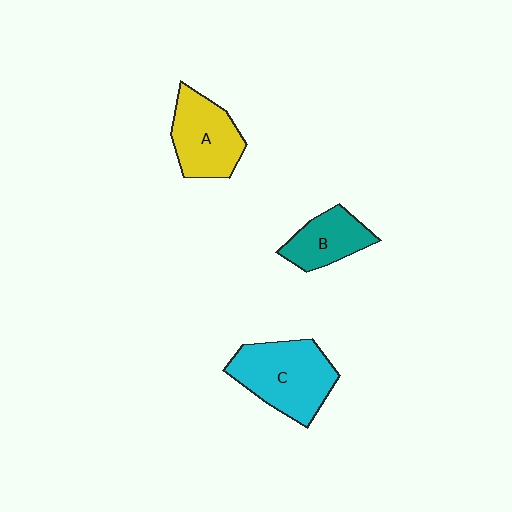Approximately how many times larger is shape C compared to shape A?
Approximately 1.3 times.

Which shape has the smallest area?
Shape B (teal).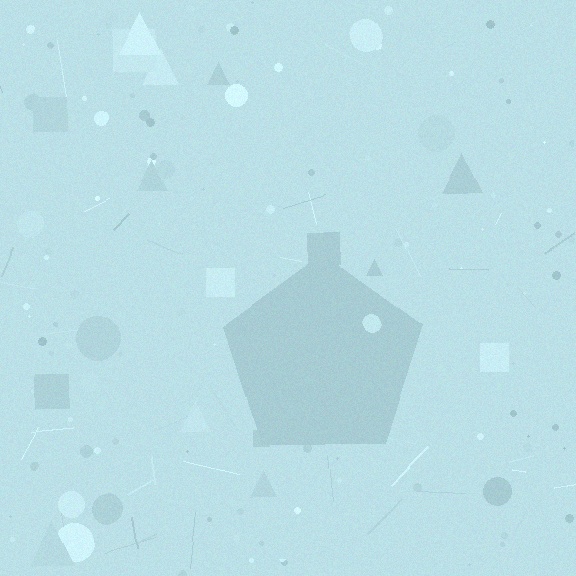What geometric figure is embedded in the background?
A pentagon is embedded in the background.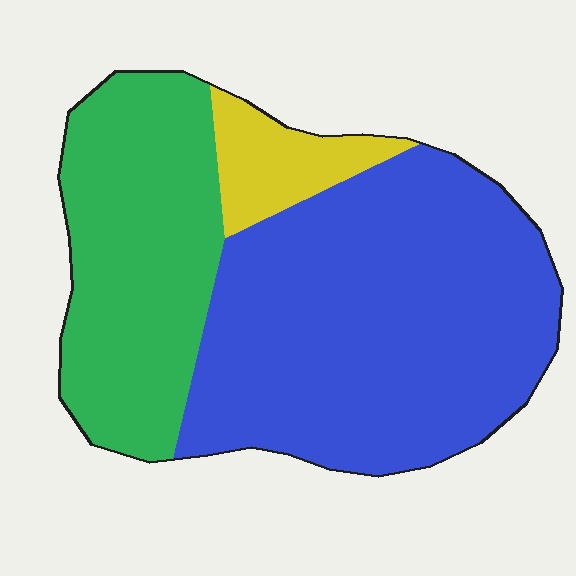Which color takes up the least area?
Yellow, at roughly 10%.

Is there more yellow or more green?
Green.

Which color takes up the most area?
Blue, at roughly 60%.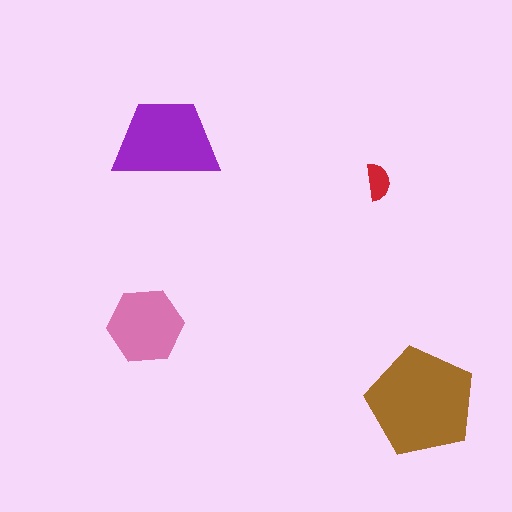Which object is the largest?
The brown pentagon.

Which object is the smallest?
The red semicircle.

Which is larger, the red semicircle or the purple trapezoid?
The purple trapezoid.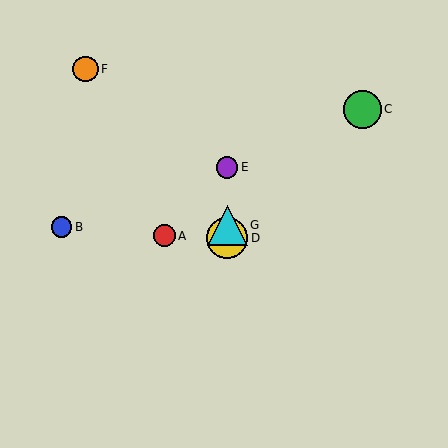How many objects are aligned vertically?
3 objects (D, E, G) are aligned vertically.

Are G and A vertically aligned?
No, G is at x≈227 and A is at x≈164.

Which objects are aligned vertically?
Objects D, E, G are aligned vertically.